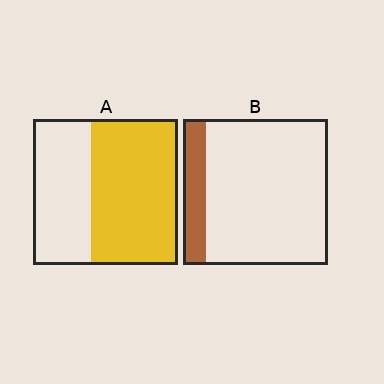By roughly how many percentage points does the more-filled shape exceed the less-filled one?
By roughly 45 percentage points (A over B).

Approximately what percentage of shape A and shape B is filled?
A is approximately 60% and B is approximately 15%.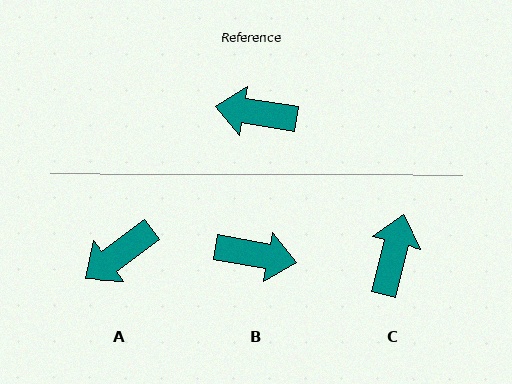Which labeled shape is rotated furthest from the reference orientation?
B, about 178 degrees away.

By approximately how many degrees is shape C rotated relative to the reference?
Approximately 95 degrees clockwise.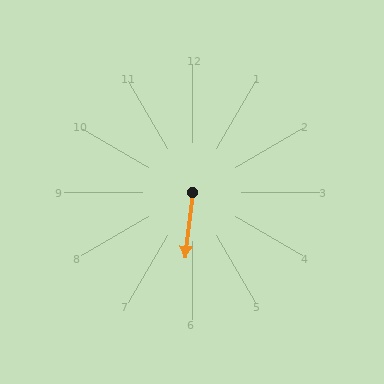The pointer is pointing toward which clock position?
Roughly 6 o'clock.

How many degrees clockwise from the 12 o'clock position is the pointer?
Approximately 186 degrees.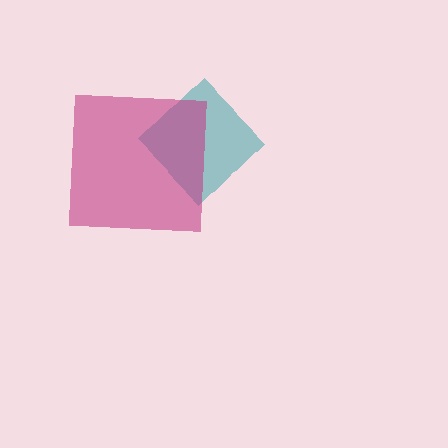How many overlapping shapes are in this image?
There are 2 overlapping shapes in the image.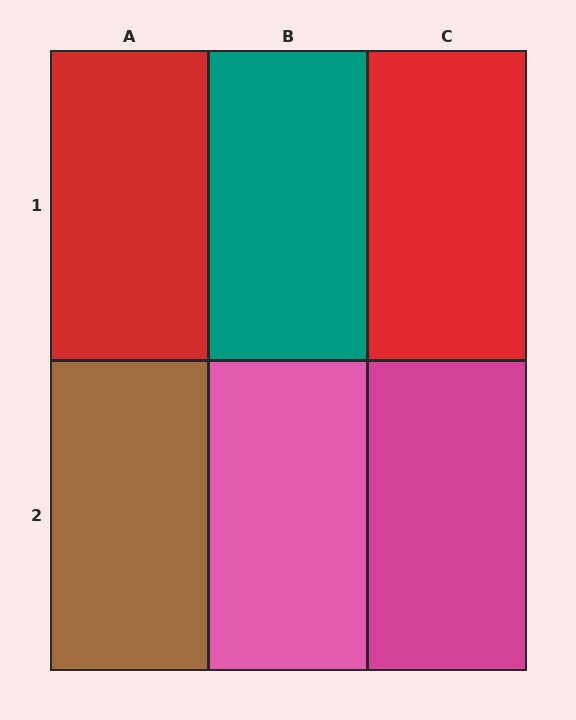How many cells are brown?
1 cell is brown.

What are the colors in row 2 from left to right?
Brown, pink, magenta.